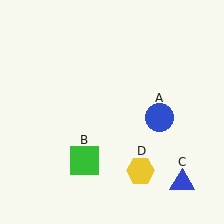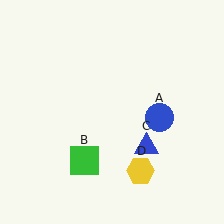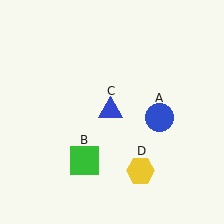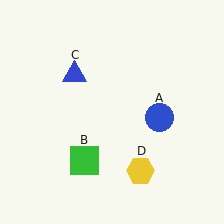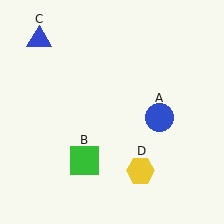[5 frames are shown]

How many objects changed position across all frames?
1 object changed position: blue triangle (object C).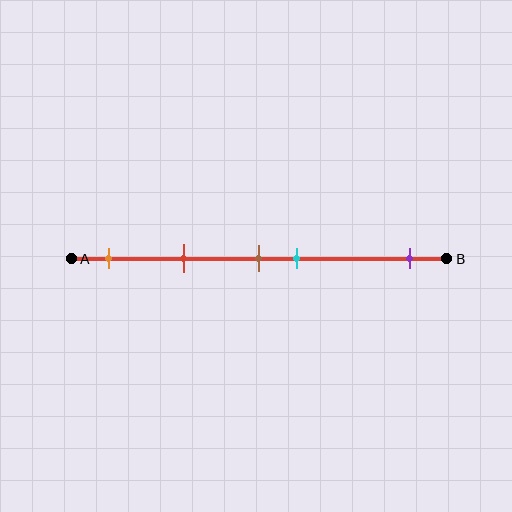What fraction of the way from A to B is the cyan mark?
The cyan mark is approximately 60% (0.6) of the way from A to B.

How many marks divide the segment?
There are 5 marks dividing the segment.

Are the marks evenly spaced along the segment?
No, the marks are not evenly spaced.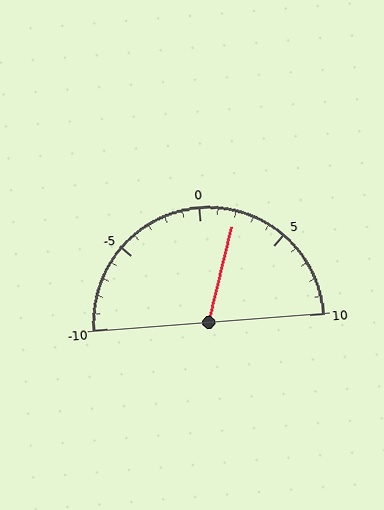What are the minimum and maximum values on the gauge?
The gauge ranges from -10 to 10.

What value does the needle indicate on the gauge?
The needle indicates approximately 2.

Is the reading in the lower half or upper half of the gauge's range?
The reading is in the upper half of the range (-10 to 10).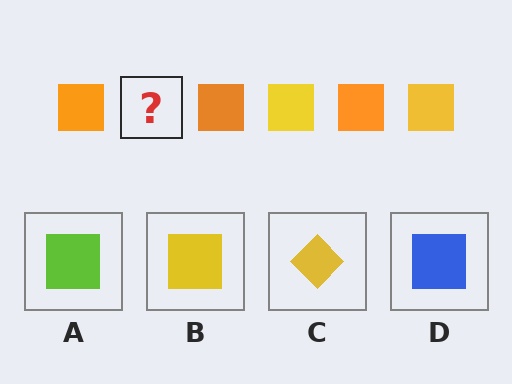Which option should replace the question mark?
Option B.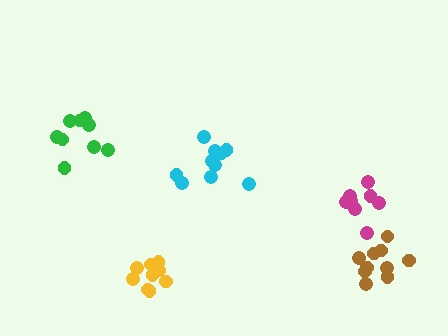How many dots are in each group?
Group 1: 9 dots, Group 2: 10 dots, Group 3: 10 dots, Group 4: 8 dots, Group 5: 10 dots (47 total).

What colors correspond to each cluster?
The clusters are colored: green, yellow, cyan, magenta, brown.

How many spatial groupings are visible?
There are 5 spatial groupings.